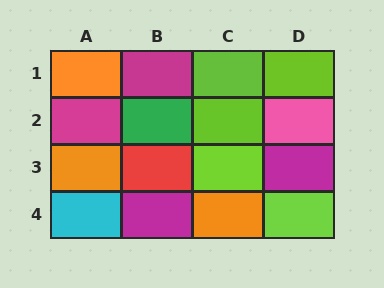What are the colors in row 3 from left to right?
Orange, red, lime, magenta.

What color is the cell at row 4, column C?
Orange.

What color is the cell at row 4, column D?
Lime.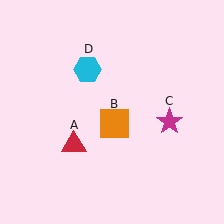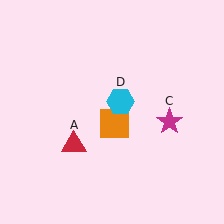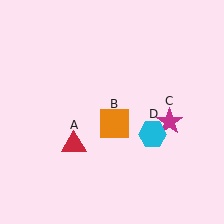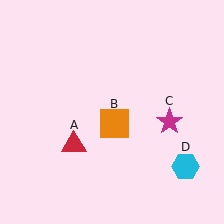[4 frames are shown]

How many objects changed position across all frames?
1 object changed position: cyan hexagon (object D).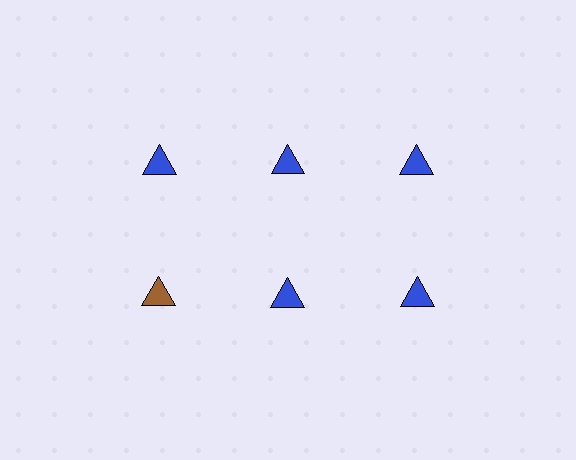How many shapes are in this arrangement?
There are 6 shapes arranged in a grid pattern.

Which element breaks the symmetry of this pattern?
The brown triangle in the second row, leftmost column breaks the symmetry. All other shapes are blue triangles.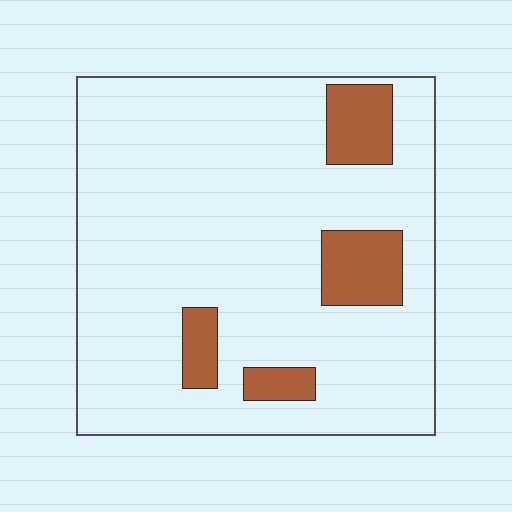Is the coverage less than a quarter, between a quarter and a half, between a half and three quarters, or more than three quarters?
Less than a quarter.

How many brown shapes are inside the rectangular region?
4.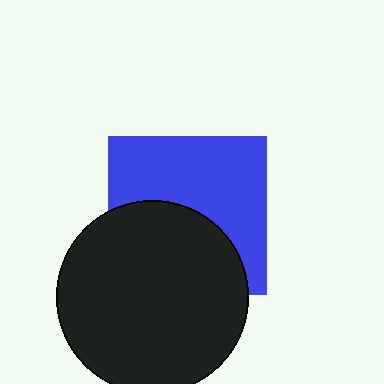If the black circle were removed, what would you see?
You would see the complete blue square.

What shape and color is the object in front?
The object in front is a black circle.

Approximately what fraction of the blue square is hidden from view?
Roughly 44% of the blue square is hidden behind the black circle.